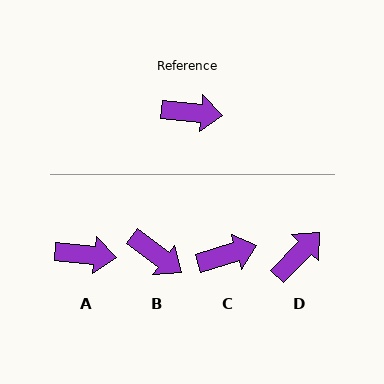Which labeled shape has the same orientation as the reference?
A.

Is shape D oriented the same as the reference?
No, it is off by about 51 degrees.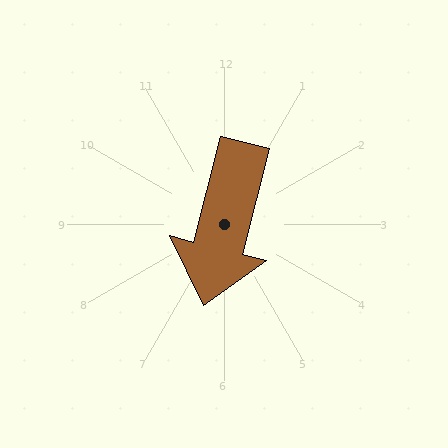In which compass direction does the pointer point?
South.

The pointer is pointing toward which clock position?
Roughly 6 o'clock.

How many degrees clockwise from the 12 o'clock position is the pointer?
Approximately 194 degrees.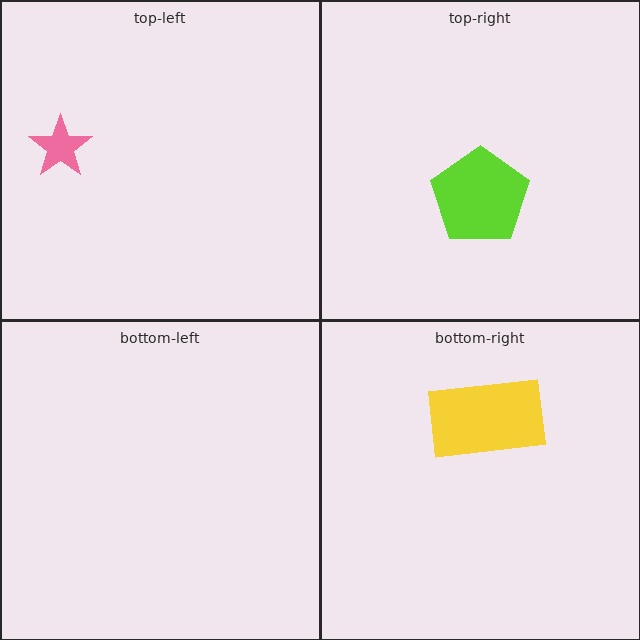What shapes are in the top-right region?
The lime pentagon.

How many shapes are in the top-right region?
1.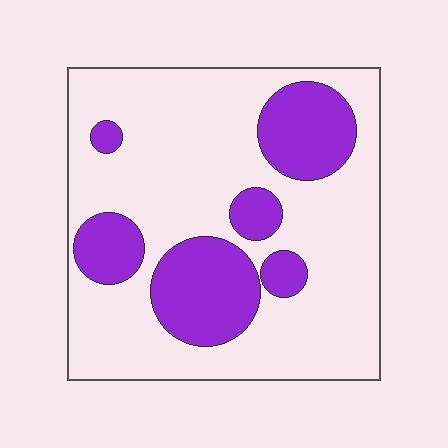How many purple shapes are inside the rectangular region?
6.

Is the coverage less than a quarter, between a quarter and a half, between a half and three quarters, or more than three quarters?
Between a quarter and a half.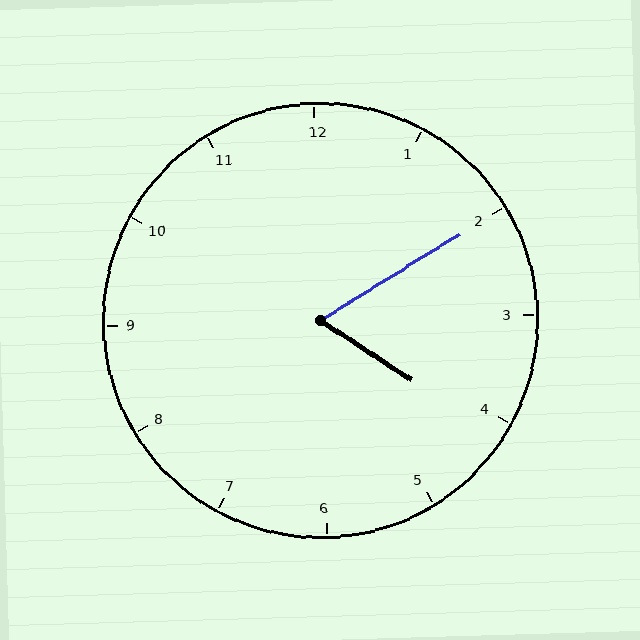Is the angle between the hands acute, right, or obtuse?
It is acute.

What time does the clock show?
4:10.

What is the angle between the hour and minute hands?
Approximately 65 degrees.